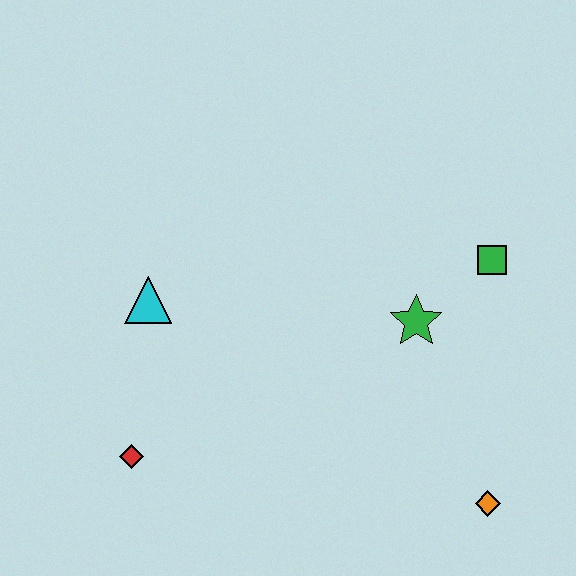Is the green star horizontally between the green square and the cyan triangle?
Yes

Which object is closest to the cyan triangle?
The red diamond is closest to the cyan triangle.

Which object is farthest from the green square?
The red diamond is farthest from the green square.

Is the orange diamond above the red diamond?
No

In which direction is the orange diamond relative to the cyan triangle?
The orange diamond is to the right of the cyan triangle.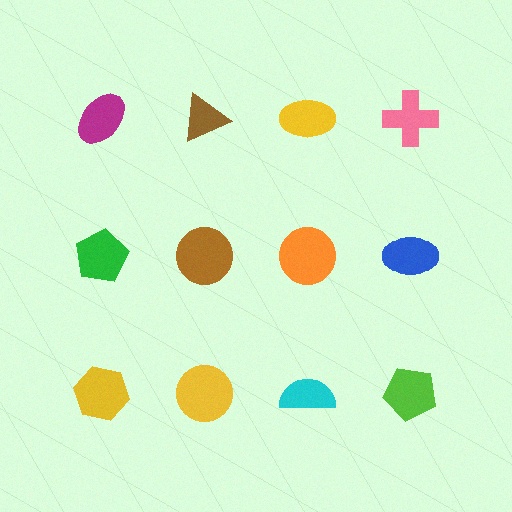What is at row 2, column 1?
A green pentagon.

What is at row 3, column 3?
A cyan semicircle.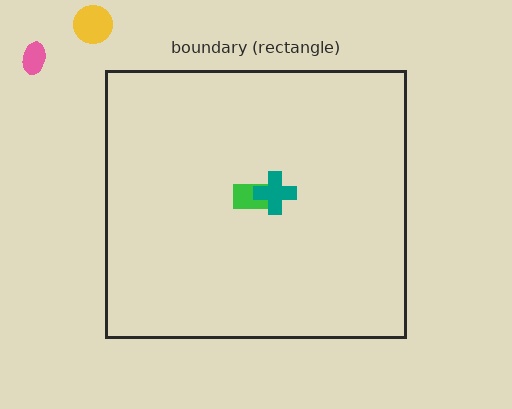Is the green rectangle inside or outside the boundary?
Inside.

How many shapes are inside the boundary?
2 inside, 2 outside.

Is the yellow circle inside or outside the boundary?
Outside.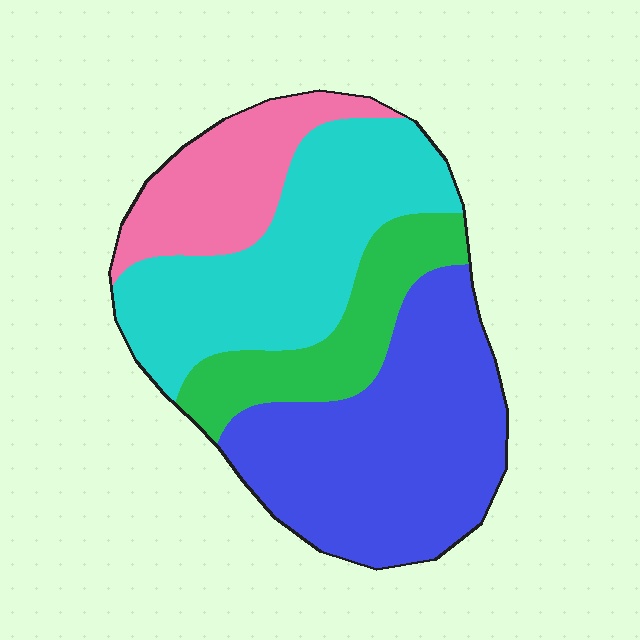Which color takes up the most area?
Blue, at roughly 35%.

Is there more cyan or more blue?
Blue.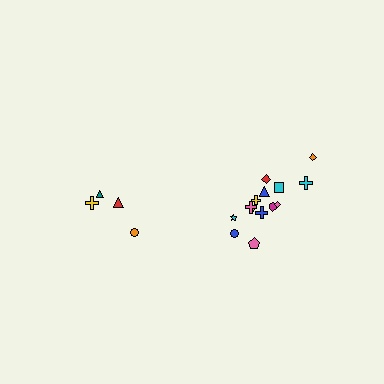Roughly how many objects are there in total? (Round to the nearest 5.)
Roughly 20 objects in total.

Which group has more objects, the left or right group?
The right group.